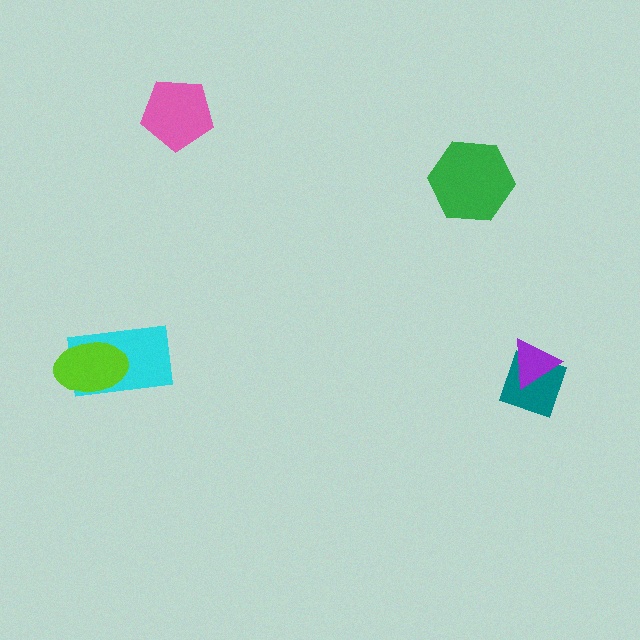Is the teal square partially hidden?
Yes, it is partially covered by another shape.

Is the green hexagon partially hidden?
No, no other shape covers it.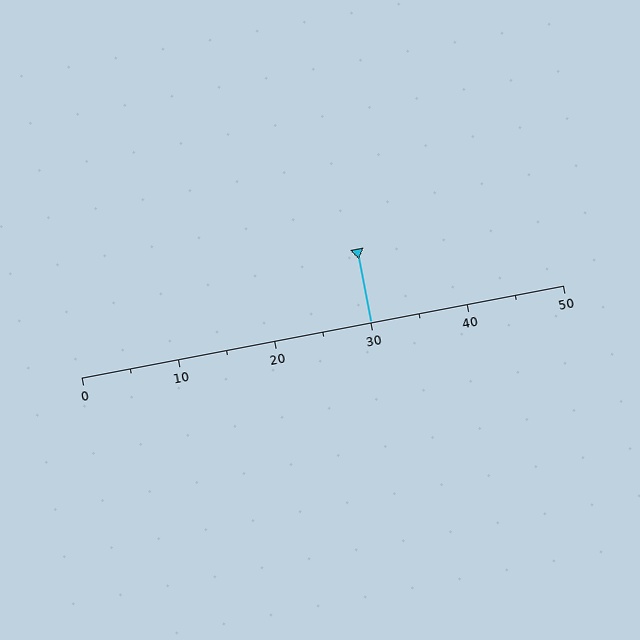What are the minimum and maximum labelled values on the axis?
The axis runs from 0 to 50.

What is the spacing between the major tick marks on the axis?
The major ticks are spaced 10 apart.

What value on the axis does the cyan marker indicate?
The marker indicates approximately 30.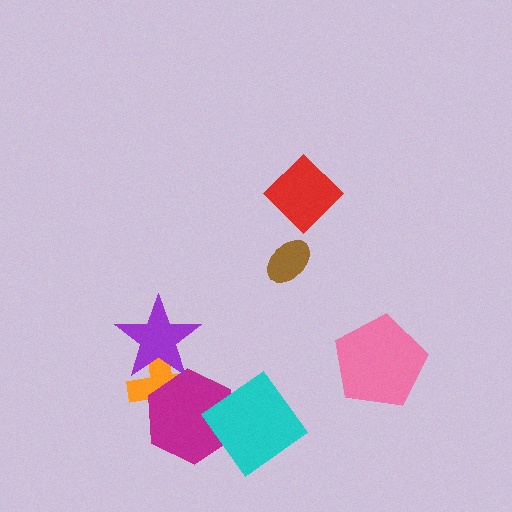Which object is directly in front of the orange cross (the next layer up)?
The magenta hexagon is directly in front of the orange cross.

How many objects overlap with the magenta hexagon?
2 objects overlap with the magenta hexagon.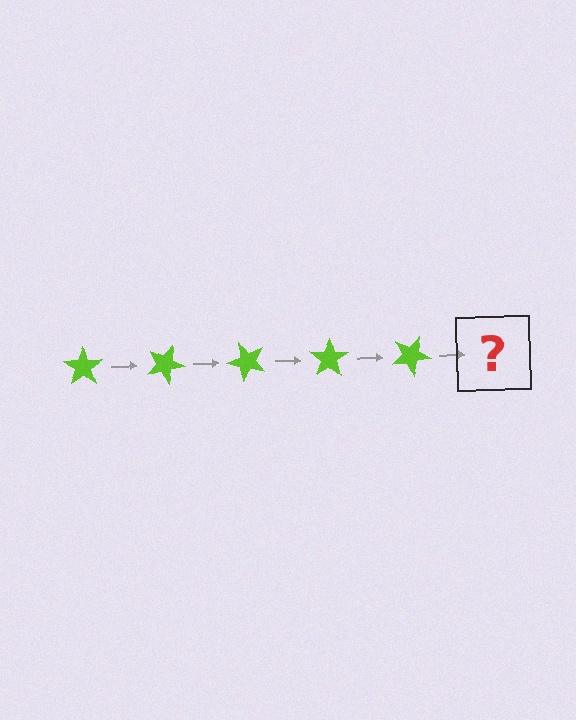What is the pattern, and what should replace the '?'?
The pattern is that the star rotates 25 degrees each step. The '?' should be a lime star rotated 125 degrees.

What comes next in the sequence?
The next element should be a lime star rotated 125 degrees.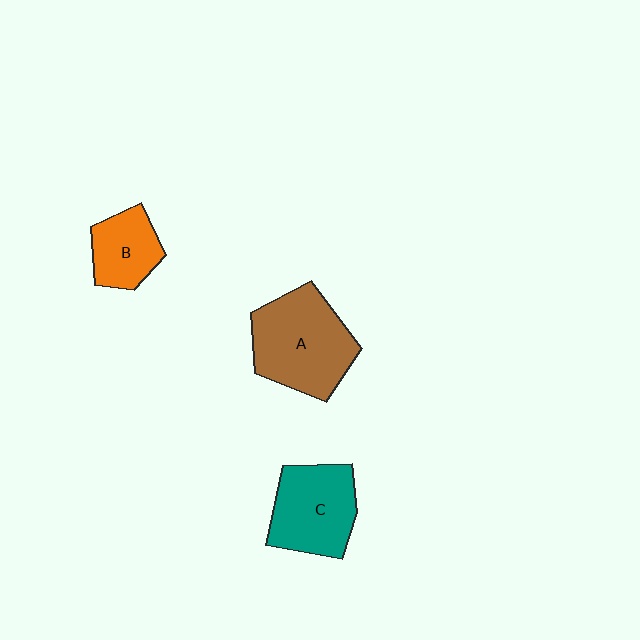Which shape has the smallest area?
Shape B (orange).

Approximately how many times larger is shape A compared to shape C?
Approximately 1.2 times.